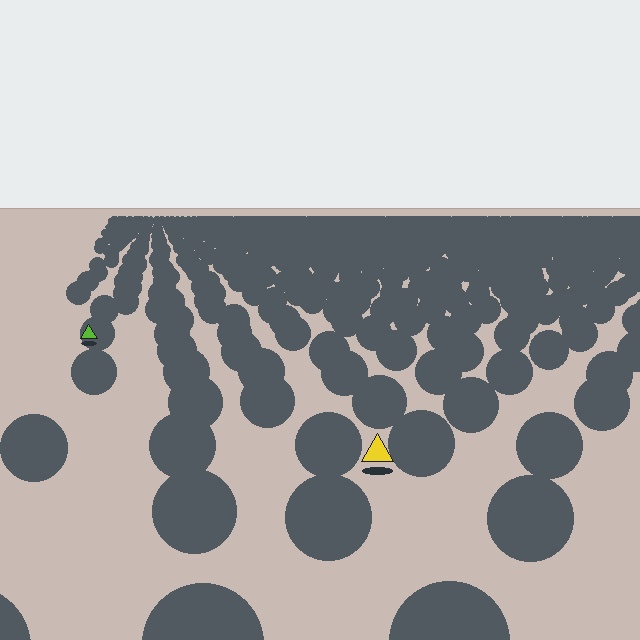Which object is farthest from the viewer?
The lime triangle is farthest from the viewer. It appears smaller and the ground texture around it is denser.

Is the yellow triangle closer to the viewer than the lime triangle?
Yes. The yellow triangle is closer — you can tell from the texture gradient: the ground texture is coarser near it.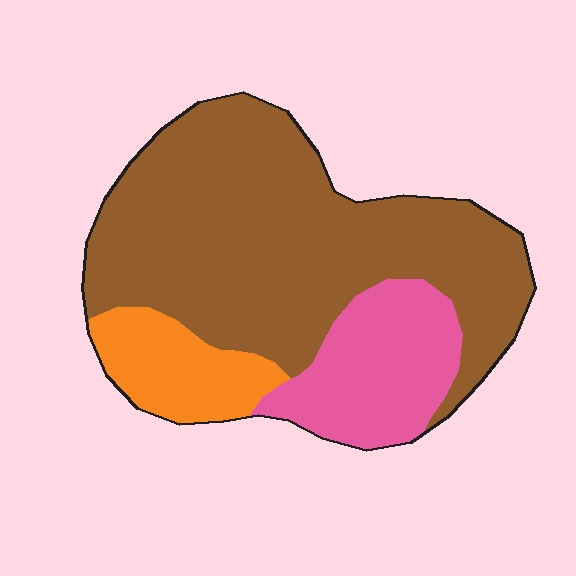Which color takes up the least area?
Orange, at roughly 15%.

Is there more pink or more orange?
Pink.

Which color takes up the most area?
Brown, at roughly 65%.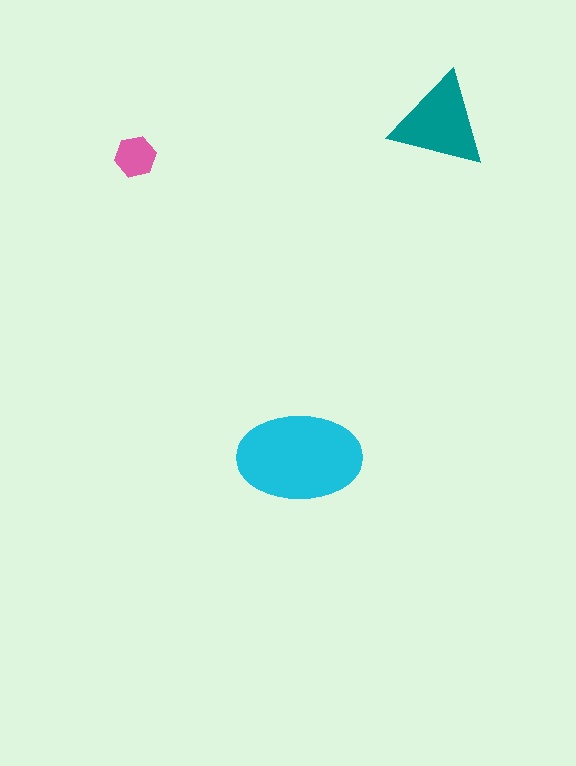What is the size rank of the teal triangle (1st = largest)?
2nd.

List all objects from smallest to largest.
The pink hexagon, the teal triangle, the cyan ellipse.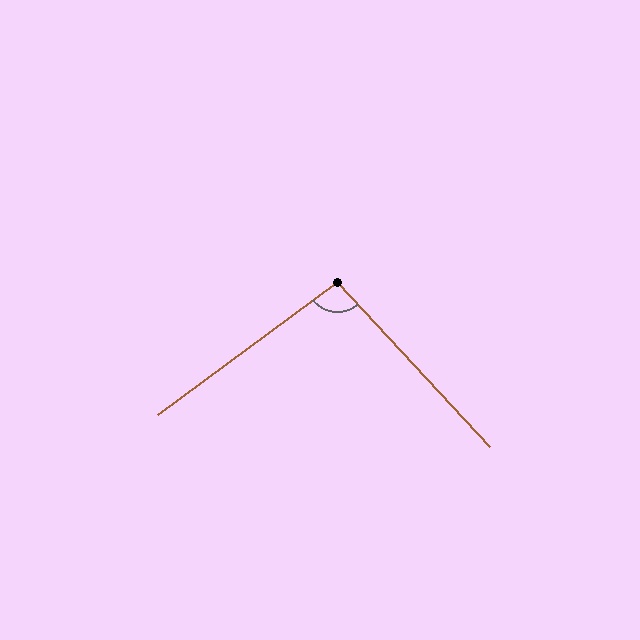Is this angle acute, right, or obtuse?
It is obtuse.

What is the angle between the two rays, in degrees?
Approximately 96 degrees.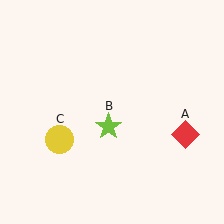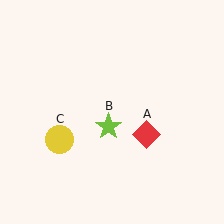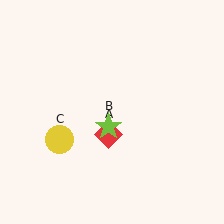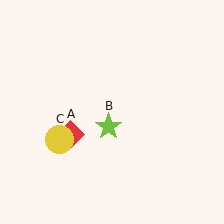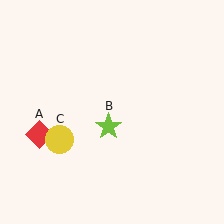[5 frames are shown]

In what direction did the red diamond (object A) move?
The red diamond (object A) moved left.